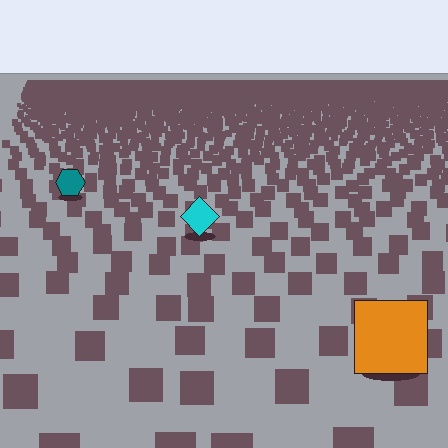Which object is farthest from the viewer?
The teal hexagon is farthest from the viewer. It appears smaller and the ground texture around it is denser.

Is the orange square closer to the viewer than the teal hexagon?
Yes. The orange square is closer — you can tell from the texture gradient: the ground texture is coarser near it.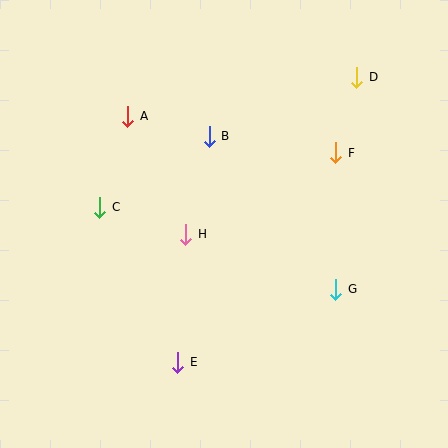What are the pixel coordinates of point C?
Point C is at (100, 207).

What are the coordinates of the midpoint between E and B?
The midpoint between E and B is at (194, 249).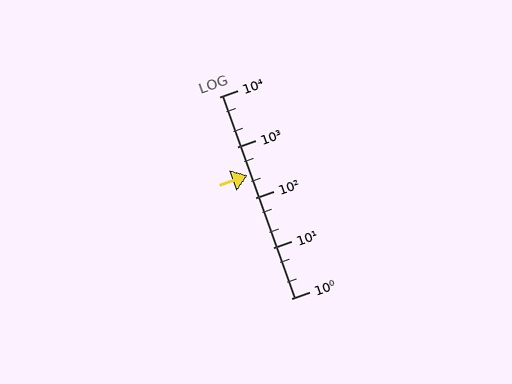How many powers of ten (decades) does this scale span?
The scale spans 4 decades, from 1 to 10000.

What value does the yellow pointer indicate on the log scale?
The pointer indicates approximately 270.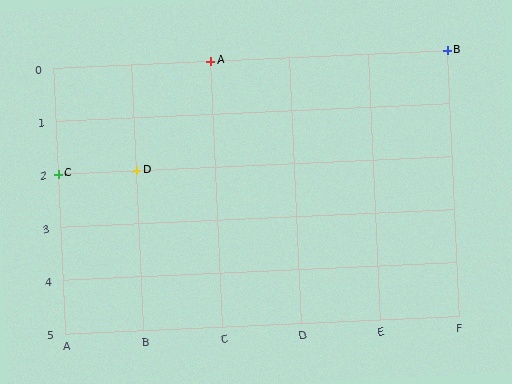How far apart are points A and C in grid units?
Points A and C are 2 columns and 2 rows apart (about 2.8 grid units diagonally).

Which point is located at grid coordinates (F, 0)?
Point B is at (F, 0).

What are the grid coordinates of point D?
Point D is at grid coordinates (B, 2).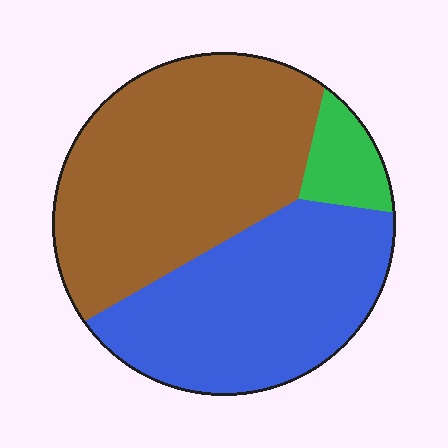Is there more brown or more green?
Brown.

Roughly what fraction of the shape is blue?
Blue covers 41% of the shape.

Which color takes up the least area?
Green, at roughly 10%.